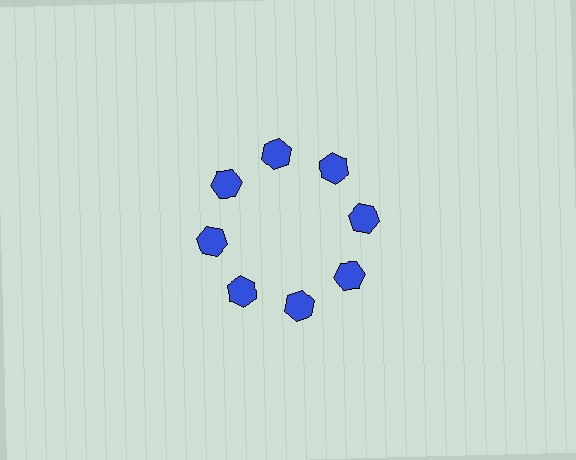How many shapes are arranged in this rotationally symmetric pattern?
There are 8 shapes, arranged in 8 groups of 1.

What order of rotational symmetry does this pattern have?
This pattern has 8-fold rotational symmetry.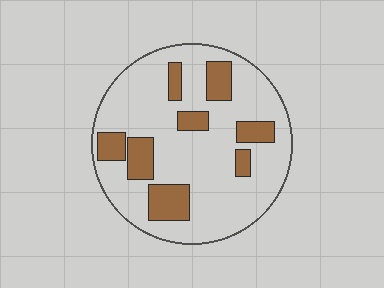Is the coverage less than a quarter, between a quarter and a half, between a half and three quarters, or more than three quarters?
Less than a quarter.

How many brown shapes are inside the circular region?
8.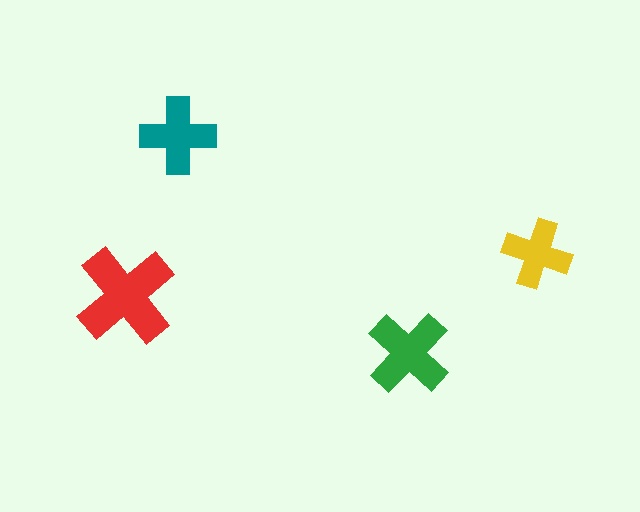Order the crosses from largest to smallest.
the red one, the green one, the teal one, the yellow one.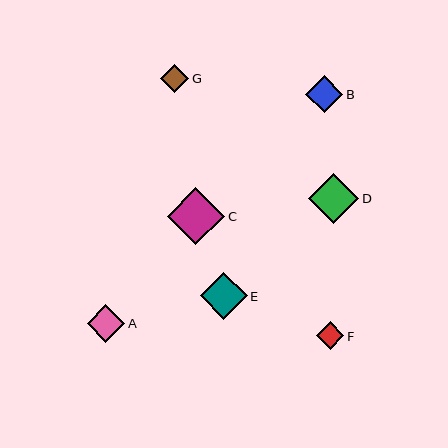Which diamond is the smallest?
Diamond G is the smallest with a size of approximately 28 pixels.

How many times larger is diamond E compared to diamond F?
Diamond E is approximately 1.7 times the size of diamond F.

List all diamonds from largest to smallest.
From largest to smallest: C, D, E, A, B, F, G.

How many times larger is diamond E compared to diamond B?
Diamond E is approximately 1.3 times the size of diamond B.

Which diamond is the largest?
Diamond C is the largest with a size of approximately 57 pixels.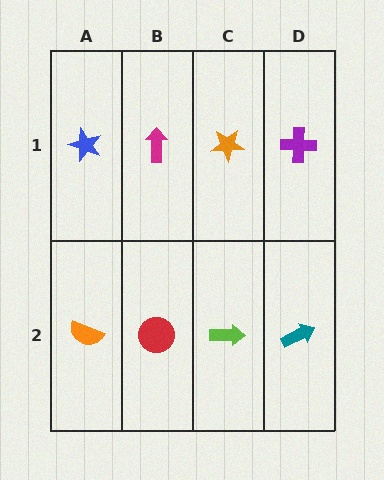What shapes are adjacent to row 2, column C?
An orange star (row 1, column C), a red circle (row 2, column B), a teal arrow (row 2, column D).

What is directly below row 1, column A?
An orange semicircle.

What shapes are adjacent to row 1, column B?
A red circle (row 2, column B), a blue star (row 1, column A), an orange star (row 1, column C).